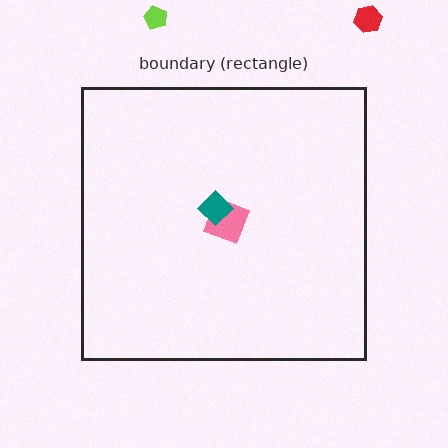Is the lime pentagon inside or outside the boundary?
Outside.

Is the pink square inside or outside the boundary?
Inside.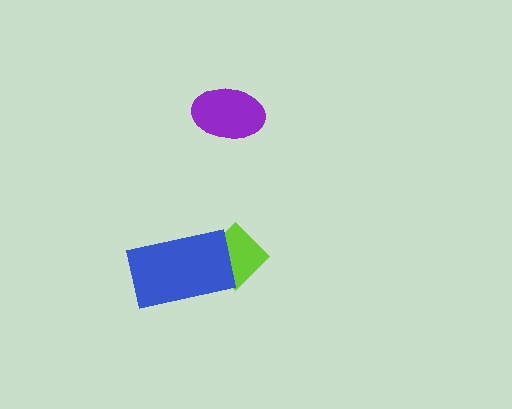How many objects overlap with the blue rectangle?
1 object overlaps with the blue rectangle.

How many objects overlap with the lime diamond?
1 object overlaps with the lime diamond.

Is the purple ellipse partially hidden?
No, no other shape covers it.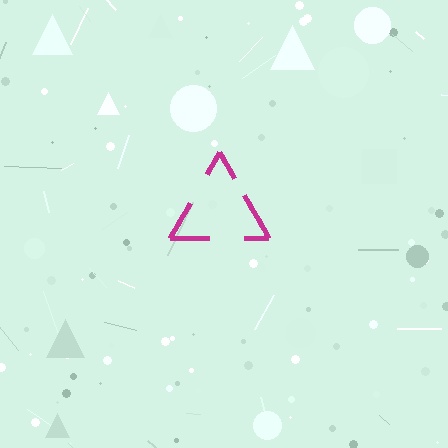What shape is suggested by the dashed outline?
The dashed outline suggests a triangle.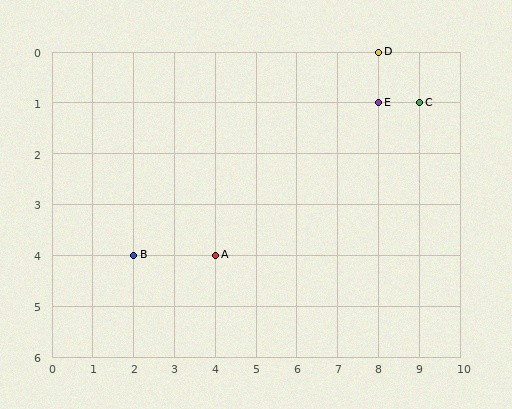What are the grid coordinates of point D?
Point D is at grid coordinates (8, 0).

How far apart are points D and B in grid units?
Points D and B are 6 columns and 4 rows apart (about 7.2 grid units diagonally).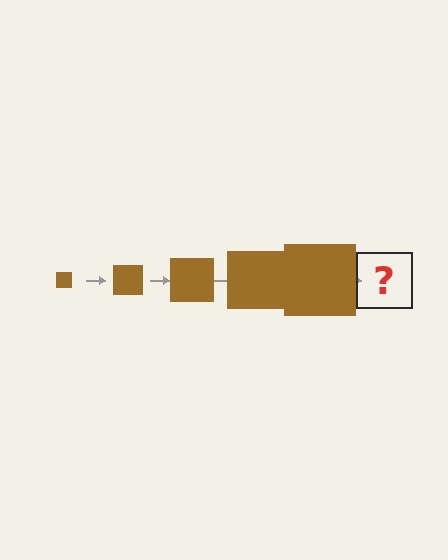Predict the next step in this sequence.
The next step is a brown square, larger than the previous one.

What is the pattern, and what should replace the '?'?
The pattern is that the square gets progressively larger each step. The '?' should be a brown square, larger than the previous one.